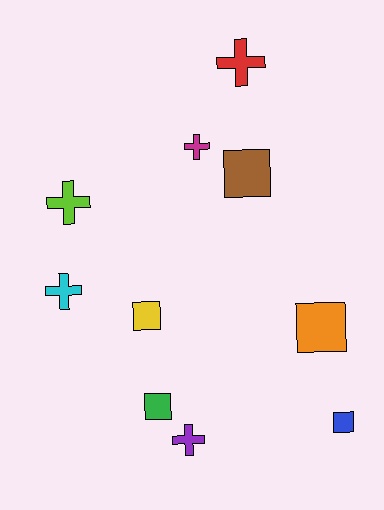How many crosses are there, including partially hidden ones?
There are 5 crosses.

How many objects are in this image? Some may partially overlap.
There are 10 objects.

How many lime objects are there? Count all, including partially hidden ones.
There is 1 lime object.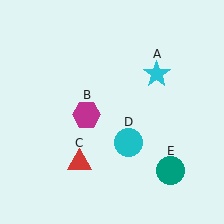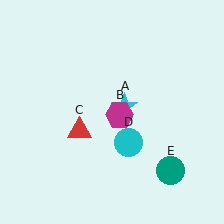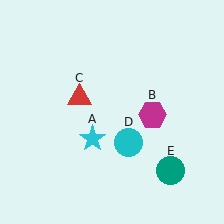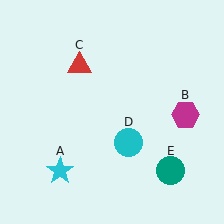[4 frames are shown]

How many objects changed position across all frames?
3 objects changed position: cyan star (object A), magenta hexagon (object B), red triangle (object C).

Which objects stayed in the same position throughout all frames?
Cyan circle (object D) and teal circle (object E) remained stationary.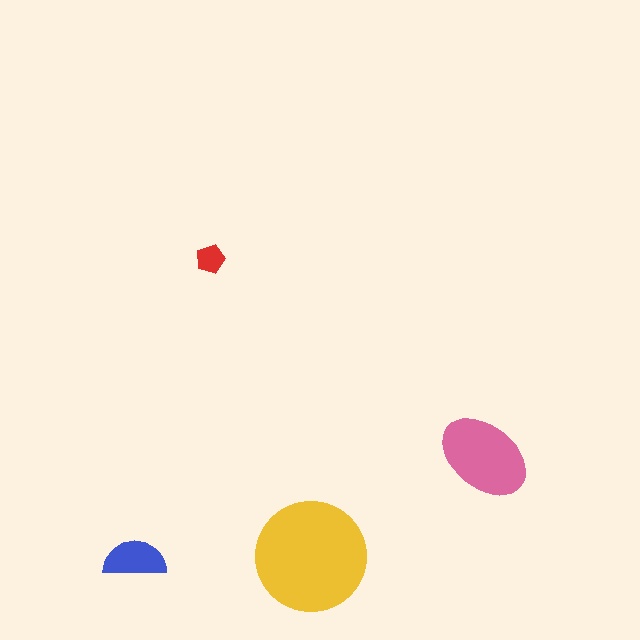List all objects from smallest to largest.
The red pentagon, the blue semicircle, the pink ellipse, the yellow circle.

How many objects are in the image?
There are 4 objects in the image.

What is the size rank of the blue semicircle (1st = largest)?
3rd.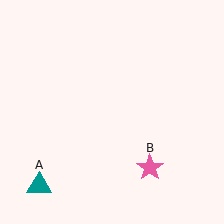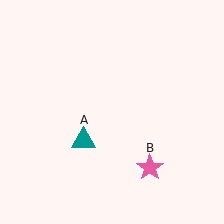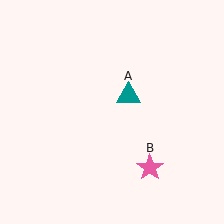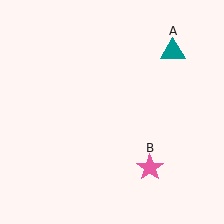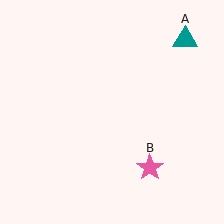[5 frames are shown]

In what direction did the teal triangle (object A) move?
The teal triangle (object A) moved up and to the right.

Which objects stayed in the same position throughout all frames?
Pink star (object B) remained stationary.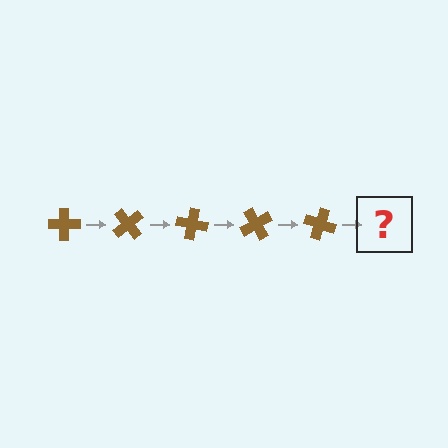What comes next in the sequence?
The next element should be a brown cross rotated 250 degrees.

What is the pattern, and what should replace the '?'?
The pattern is that the cross rotates 50 degrees each step. The '?' should be a brown cross rotated 250 degrees.